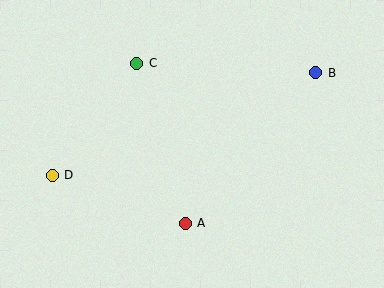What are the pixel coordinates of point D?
Point D is at (52, 175).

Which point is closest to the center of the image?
Point A at (185, 223) is closest to the center.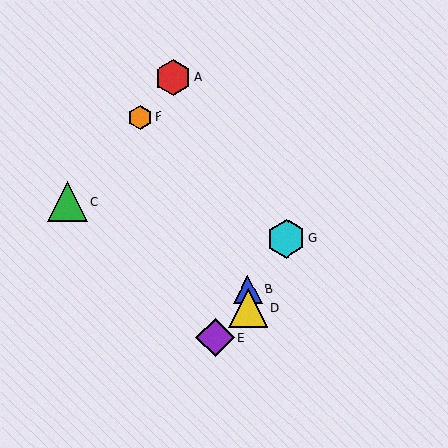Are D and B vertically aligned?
Yes, both are at x≈248.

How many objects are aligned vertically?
2 objects (B, D) are aligned vertically.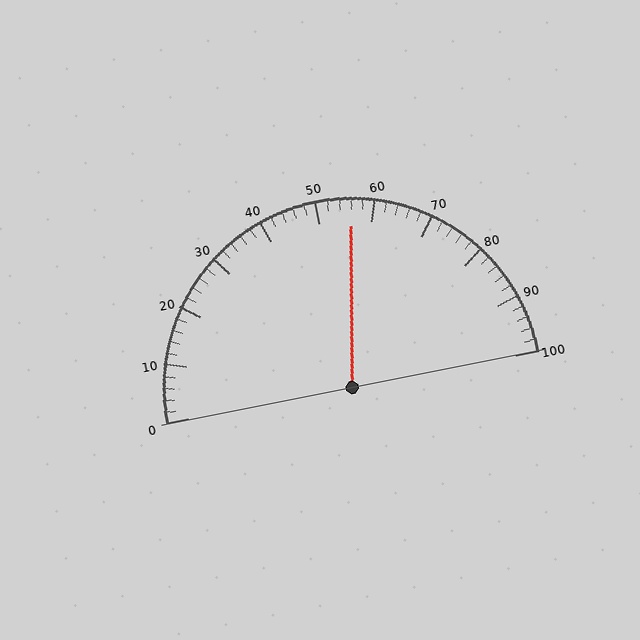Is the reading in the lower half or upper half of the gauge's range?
The reading is in the upper half of the range (0 to 100).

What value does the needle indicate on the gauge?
The needle indicates approximately 56.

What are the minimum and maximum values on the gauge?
The gauge ranges from 0 to 100.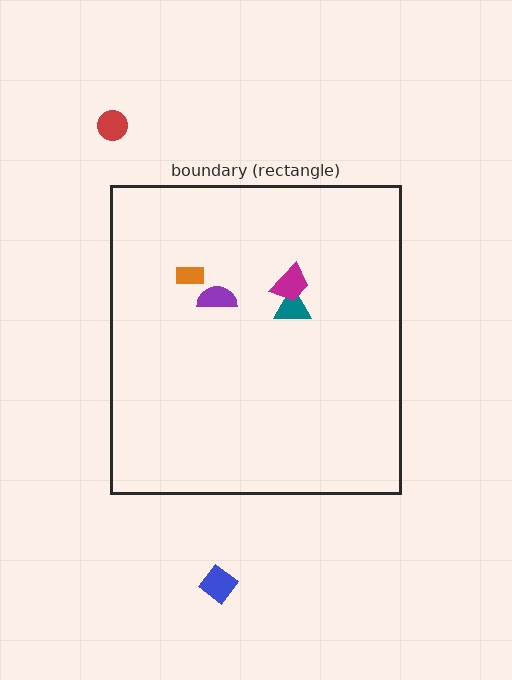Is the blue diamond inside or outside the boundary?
Outside.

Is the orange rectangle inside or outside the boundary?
Inside.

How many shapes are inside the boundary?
4 inside, 2 outside.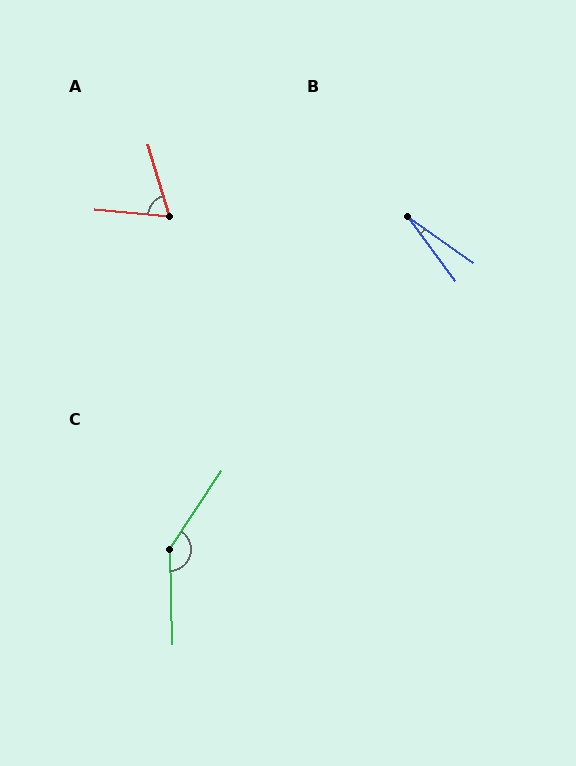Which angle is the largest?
C, at approximately 145 degrees.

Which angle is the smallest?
B, at approximately 18 degrees.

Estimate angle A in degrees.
Approximately 68 degrees.